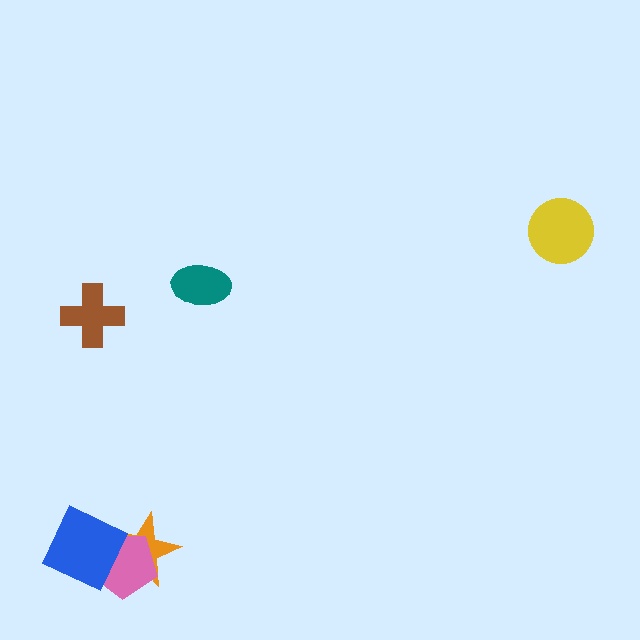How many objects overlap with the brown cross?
0 objects overlap with the brown cross.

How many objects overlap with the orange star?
2 objects overlap with the orange star.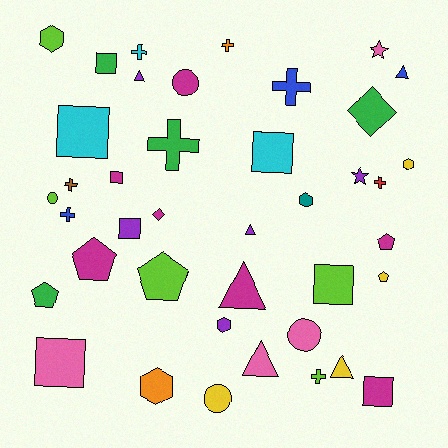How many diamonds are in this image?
There are 2 diamonds.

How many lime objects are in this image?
There are 5 lime objects.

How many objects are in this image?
There are 40 objects.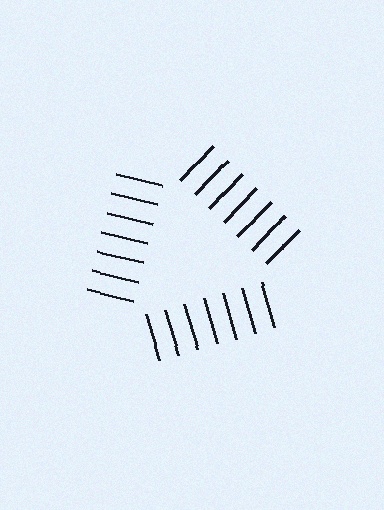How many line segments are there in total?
21 — 7 along each of the 3 edges.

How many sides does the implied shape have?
3 sides — the line-ends trace a triangle.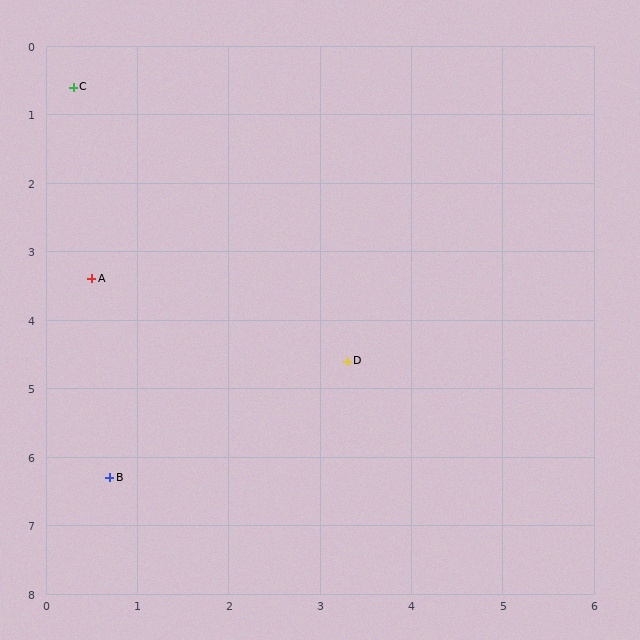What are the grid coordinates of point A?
Point A is at approximately (0.5, 3.4).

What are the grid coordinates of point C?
Point C is at approximately (0.3, 0.6).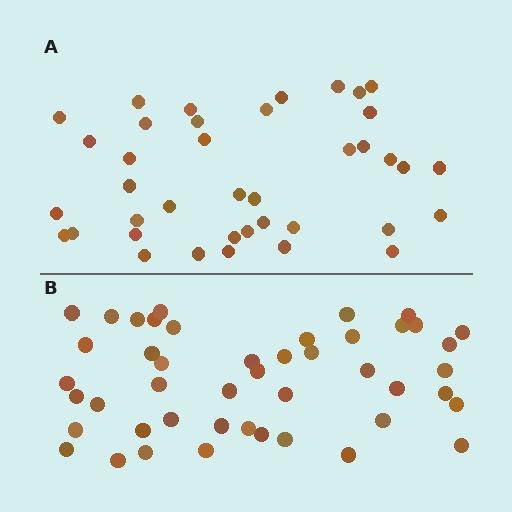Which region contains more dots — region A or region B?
Region B (the bottom region) has more dots.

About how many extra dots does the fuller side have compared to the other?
Region B has roughly 8 or so more dots than region A.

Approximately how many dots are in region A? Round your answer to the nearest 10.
About 40 dots. (The exact count is 39, which rounds to 40.)